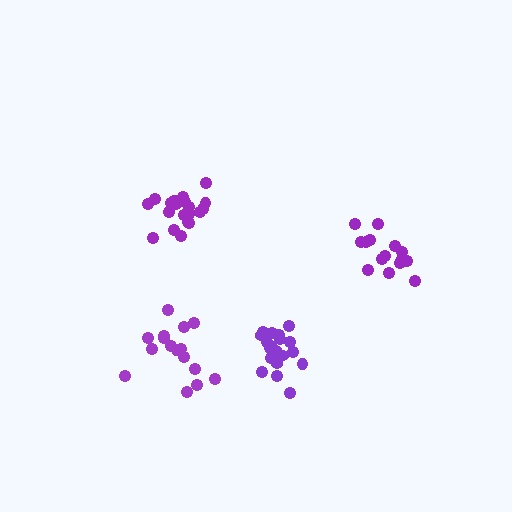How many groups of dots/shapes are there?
There are 4 groups.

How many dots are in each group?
Group 1: 21 dots, Group 2: 19 dots, Group 3: 15 dots, Group 4: 16 dots (71 total).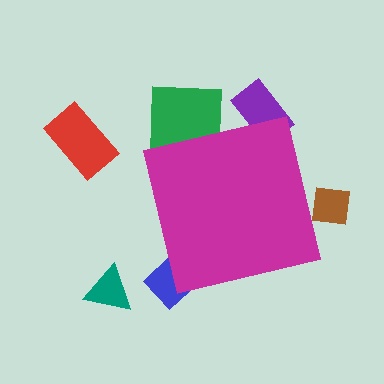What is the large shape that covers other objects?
A magenta square.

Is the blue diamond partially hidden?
Yes, the blue diamond is partially hidden behind the magenta square.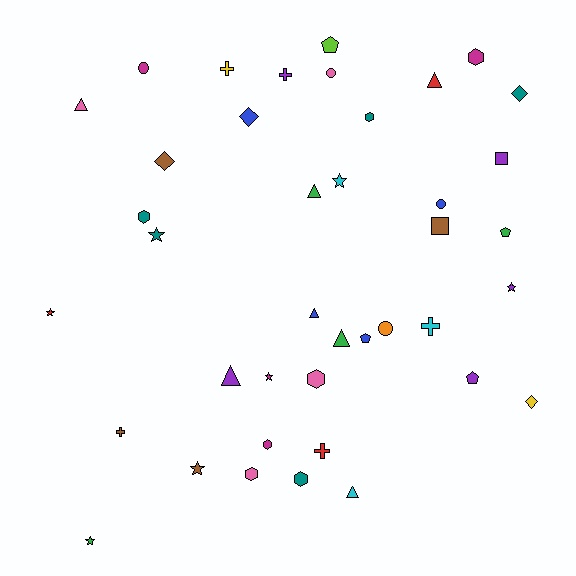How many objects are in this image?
There are 40 objects.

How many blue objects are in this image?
There are 4 blue objects.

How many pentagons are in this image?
There are 4 pentagons.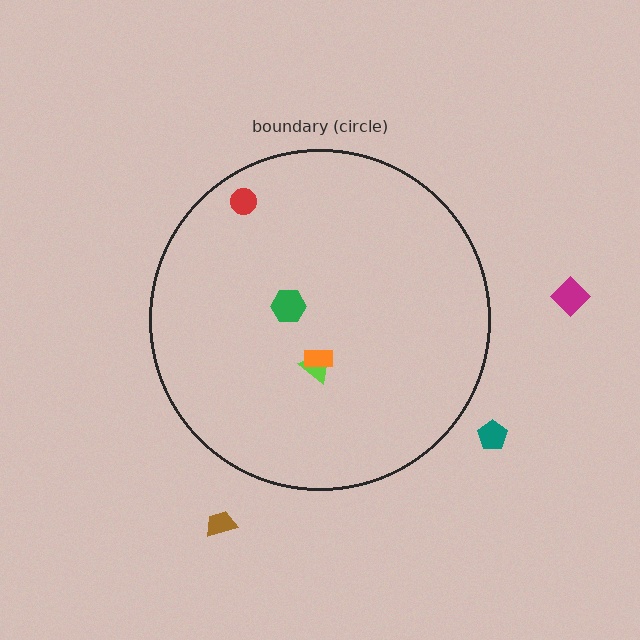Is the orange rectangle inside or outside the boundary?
Inside.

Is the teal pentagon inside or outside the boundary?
Outside.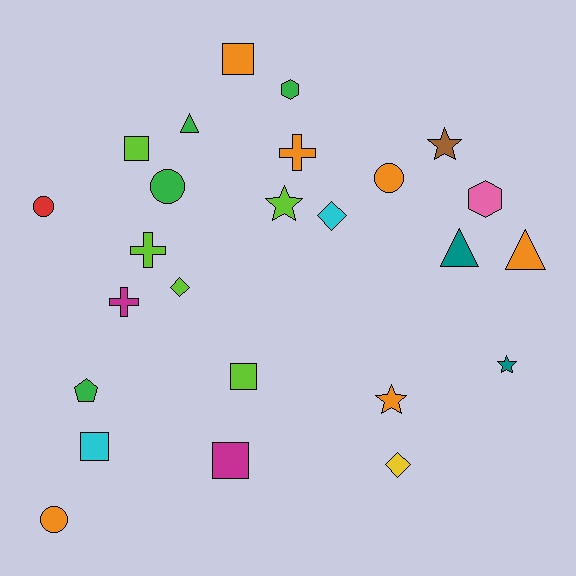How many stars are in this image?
There are 4 stars.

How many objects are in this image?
There are 25 objects.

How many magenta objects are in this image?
There are 2 magenta objects.